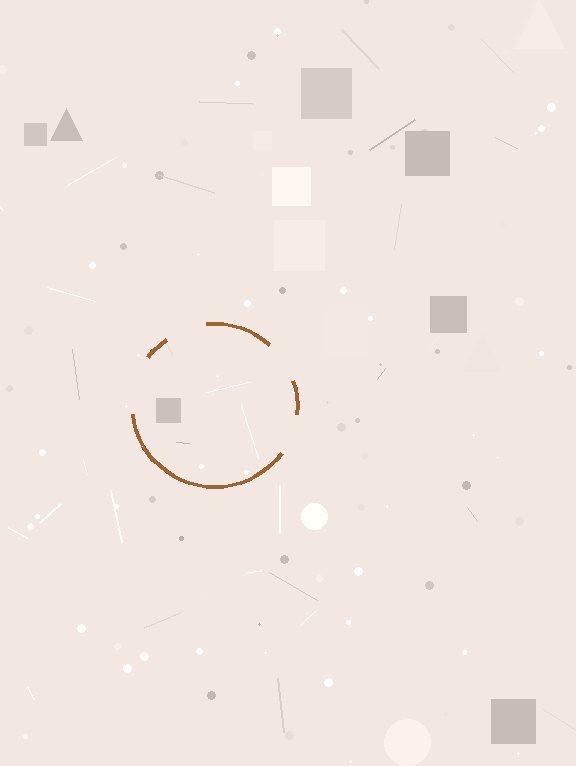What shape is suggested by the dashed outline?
The dashed outline suggests a circle.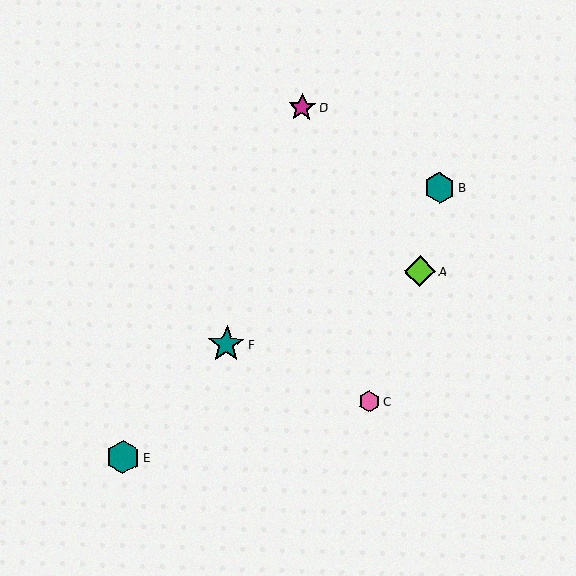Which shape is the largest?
The teal star (labeled F) is the largest.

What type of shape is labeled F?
Shape F is a teal star.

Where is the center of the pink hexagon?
The center of the pink hexagon is at (370, 401).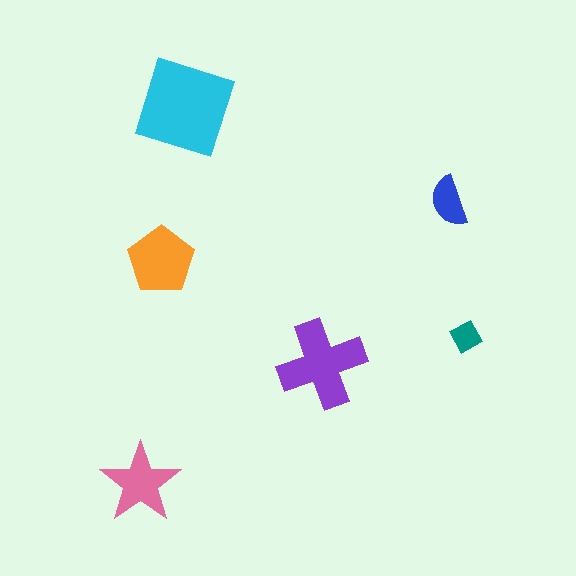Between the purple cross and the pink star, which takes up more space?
The purple cross.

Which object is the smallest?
The teal diamond.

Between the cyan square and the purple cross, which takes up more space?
The cyan square.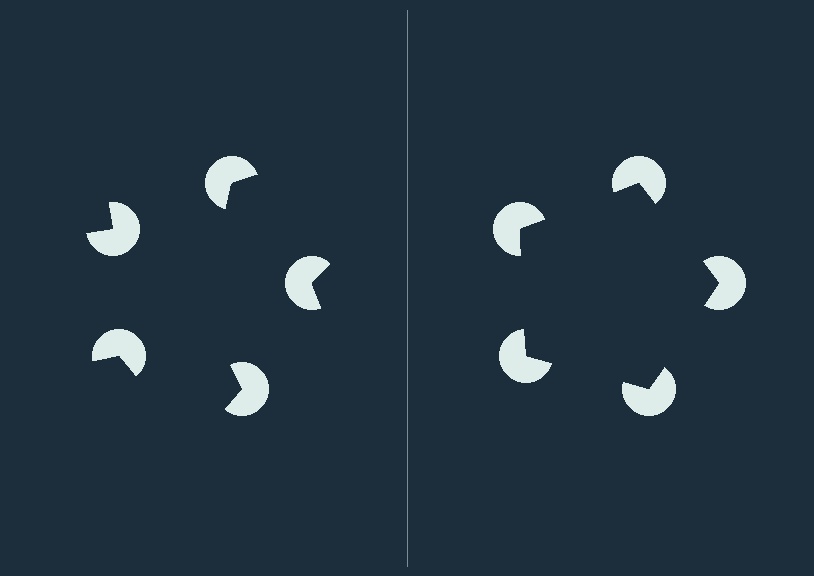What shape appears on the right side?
An illusory pentagon.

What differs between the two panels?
The pac-man discs are positioned identically on both sides; only the wedge orientations differ. On the right they align to a pentagon; on the left they are misaligned.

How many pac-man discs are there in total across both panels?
10 — 5 on each side.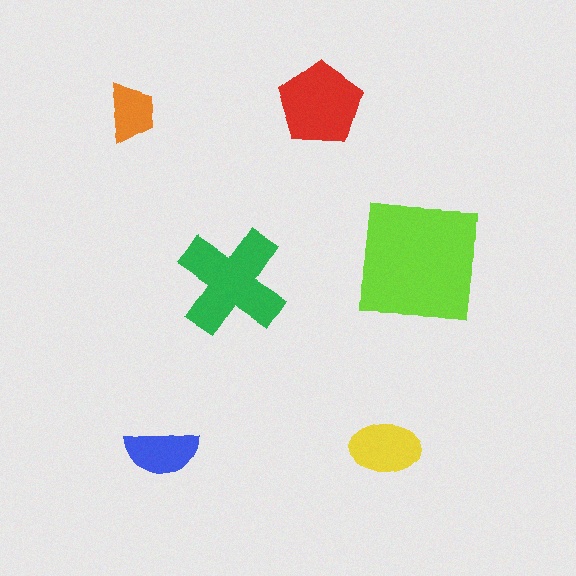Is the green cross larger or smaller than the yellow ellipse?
Larger.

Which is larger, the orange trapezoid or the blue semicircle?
The blue semicircle.